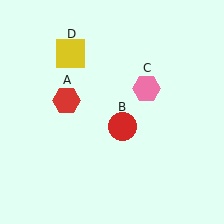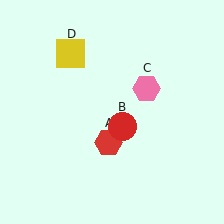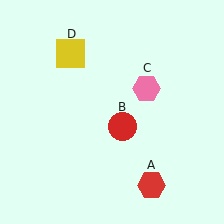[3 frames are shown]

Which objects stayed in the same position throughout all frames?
Red circle (object B) and pink hexagon (object C) and yellow square (object D) remained stationary.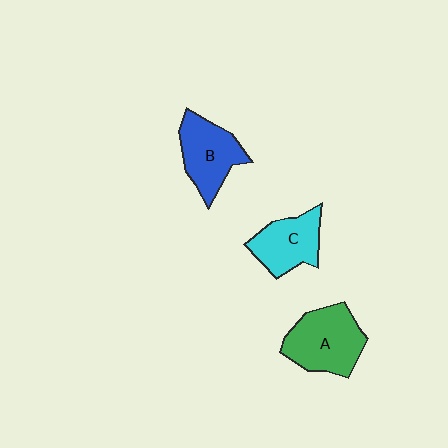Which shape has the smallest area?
Shape C (cyan).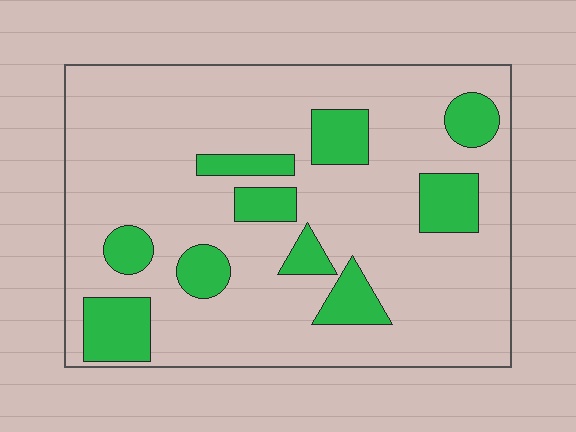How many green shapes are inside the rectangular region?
10.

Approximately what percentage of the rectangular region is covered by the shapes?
Approximately 20%.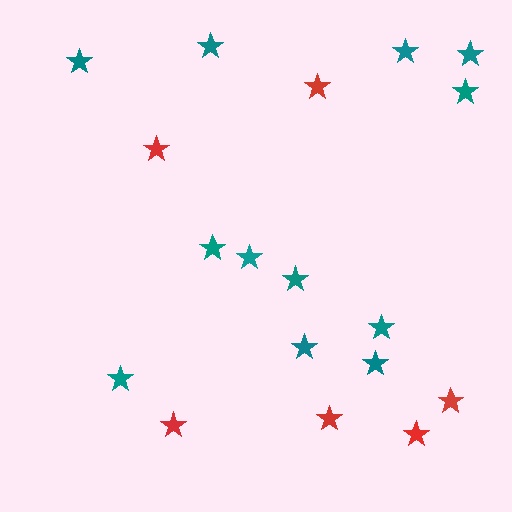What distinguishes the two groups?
There are 2 groups: one group of red stars (6) and one group of teal stars (12).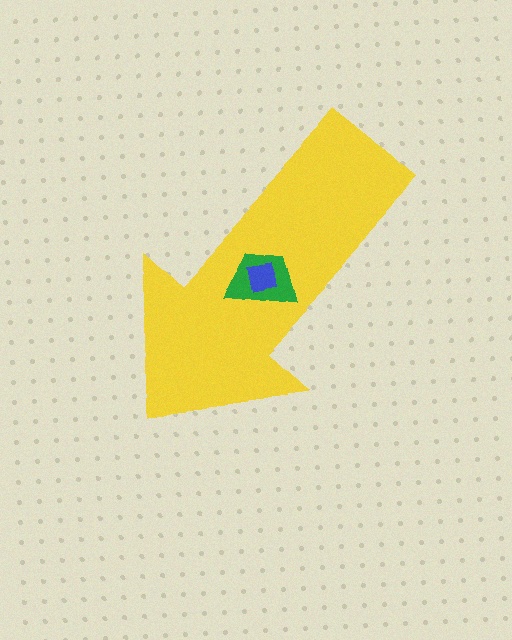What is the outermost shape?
The yellow arrow.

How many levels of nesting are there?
3.